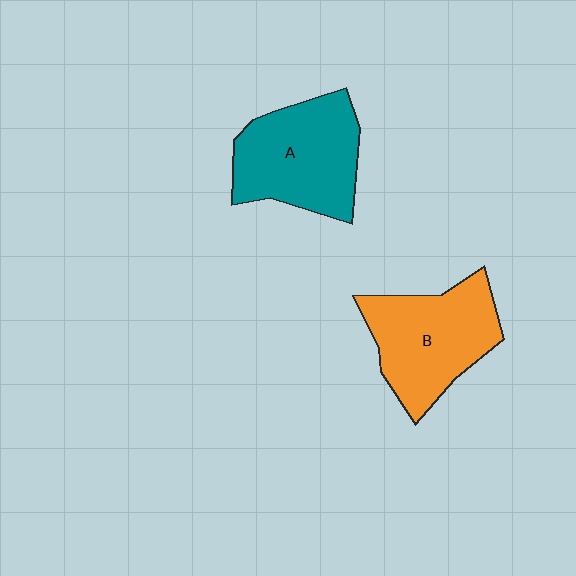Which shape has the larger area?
Shape A (teal).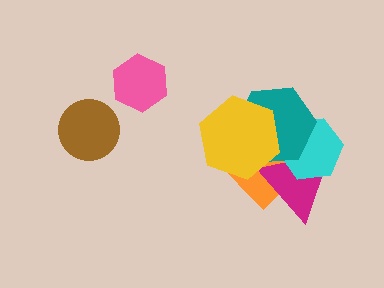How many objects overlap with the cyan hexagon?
3 objects overlap with the cyan hexagon.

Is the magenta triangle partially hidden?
Yes, it is partially covered by another shape.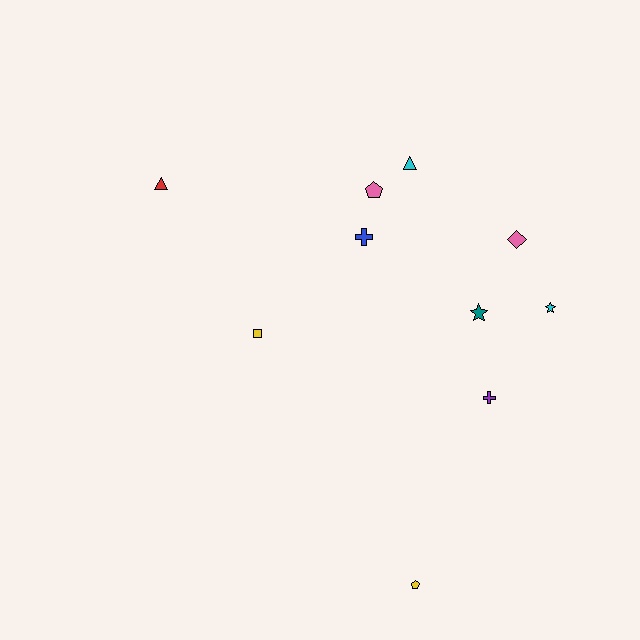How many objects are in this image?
There are 10 objects.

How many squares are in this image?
There is 1 square.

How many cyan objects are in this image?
There are 2 cyan objects.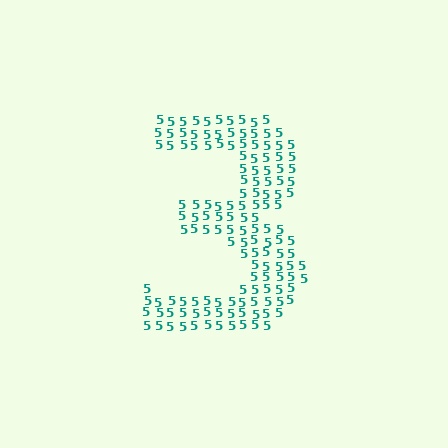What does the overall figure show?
The overall figure shows the digit 3.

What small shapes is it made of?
It is made of small digit 5's.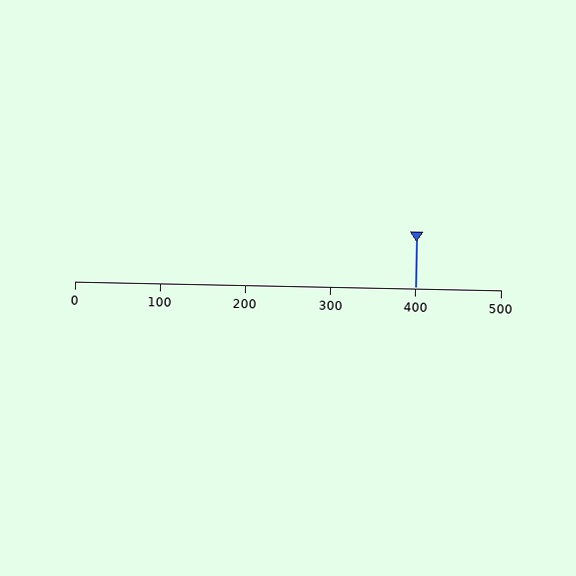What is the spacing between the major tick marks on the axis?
The major ticks are spaced 100 apart.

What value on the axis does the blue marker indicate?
The marker indicates approximately 400.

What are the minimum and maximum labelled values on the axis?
The axis runs from 0 to 500.